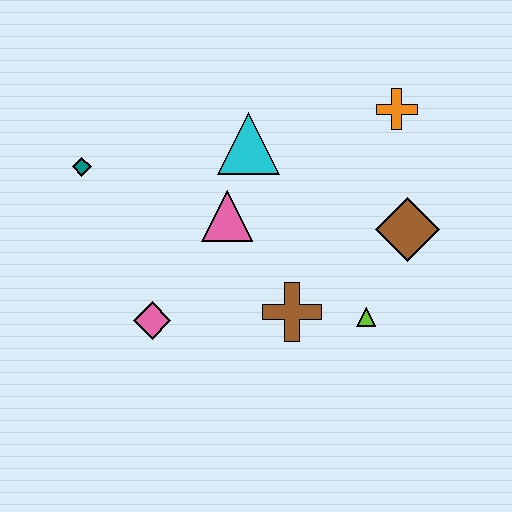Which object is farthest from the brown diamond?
The teal diamond is farthest from the brown diamond.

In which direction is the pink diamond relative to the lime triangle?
The pink diamond is to the left of the lime triangle.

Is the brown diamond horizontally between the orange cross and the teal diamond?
No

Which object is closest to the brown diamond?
The lime triangle is closest to the brown diamond.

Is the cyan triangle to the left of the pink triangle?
No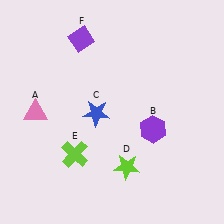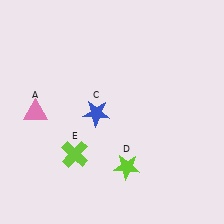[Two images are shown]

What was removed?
The purple diamond (F), the purple hexagon (B) were removed in Image 2.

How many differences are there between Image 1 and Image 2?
There are 2 differences between the two images.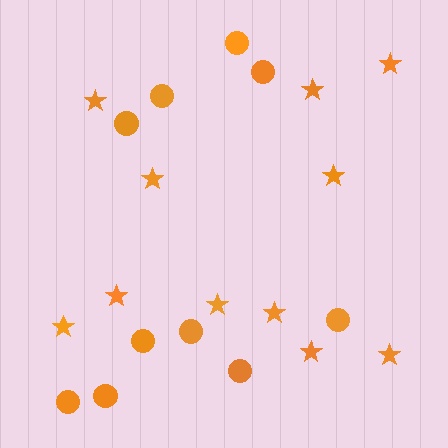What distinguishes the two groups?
There are 2 groups: one group of circles (10) and one group of stars (11).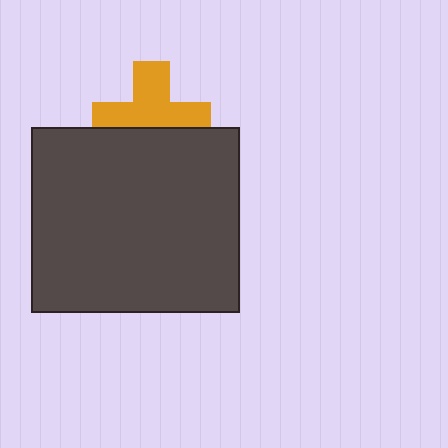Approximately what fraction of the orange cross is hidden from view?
Roughly 39% of the orange cross is hidden behind the dark gray rectangle.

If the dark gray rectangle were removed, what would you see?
You would see the complete orange cross.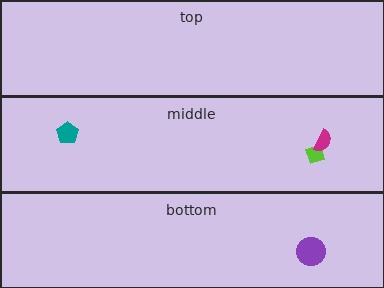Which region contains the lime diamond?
The middle region.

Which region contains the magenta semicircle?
The middle region.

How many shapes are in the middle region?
3.